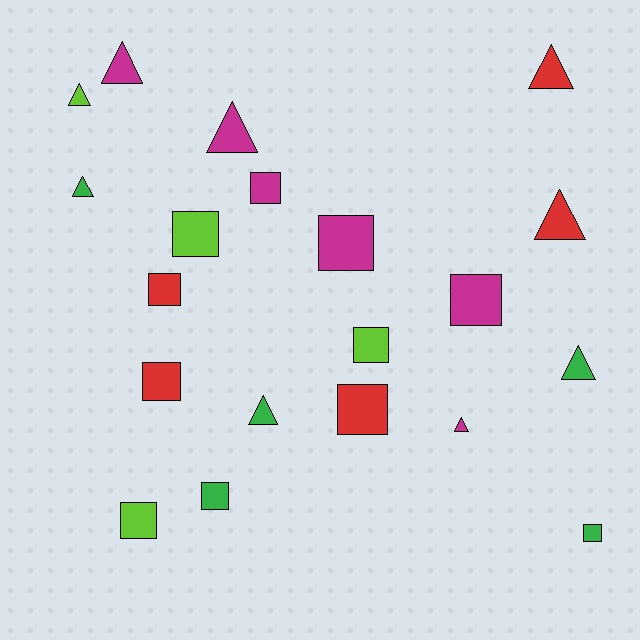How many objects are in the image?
There are 20 objects.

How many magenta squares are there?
There are 3 magenta squares.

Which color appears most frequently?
Magenta, with 6 objects.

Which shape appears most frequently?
Square, with 11 objects.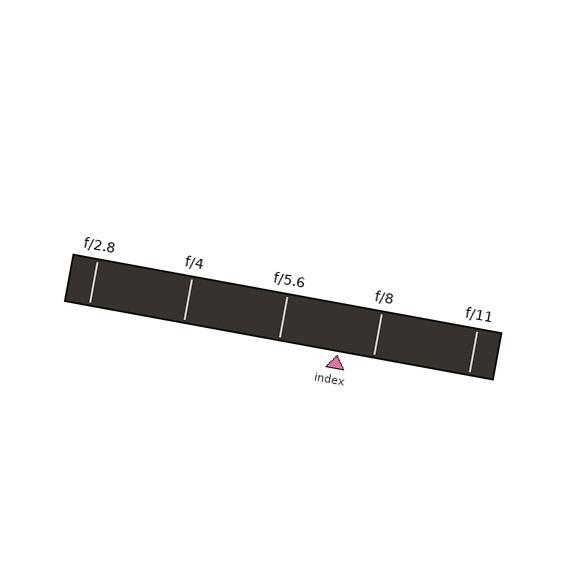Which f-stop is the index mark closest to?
The index mark is closest to f/8.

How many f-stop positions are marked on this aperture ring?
There are 5 f-stop positions marked.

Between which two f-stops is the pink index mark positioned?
The index mark is between f/5.6 and f/8.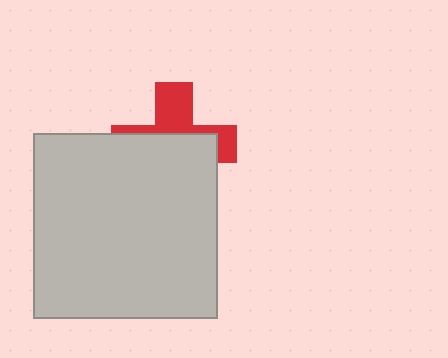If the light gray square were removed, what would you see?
You would see the complete red cross.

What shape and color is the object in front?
The object in front is a light gray square.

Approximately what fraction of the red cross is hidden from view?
Roughly 60% of the red cross is hidden behind the light gray square.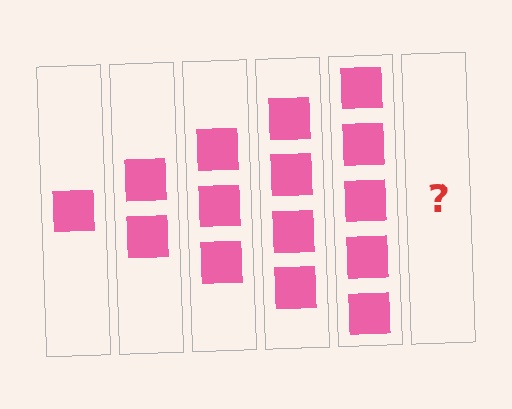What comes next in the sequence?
The next element should be 6 squares.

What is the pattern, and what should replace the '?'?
The pattern is that each step adds one more square. The '?' should be 6 squares.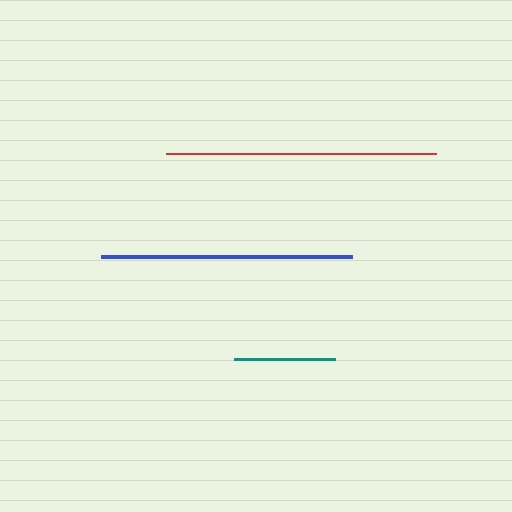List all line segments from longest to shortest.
From longest to shortest: red, blue, teal.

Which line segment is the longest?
The red line is the longest at approximately 270 pixels.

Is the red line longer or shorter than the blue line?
The red line is longer than the blue line.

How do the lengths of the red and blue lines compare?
The red and blue lines are approximately the same length.